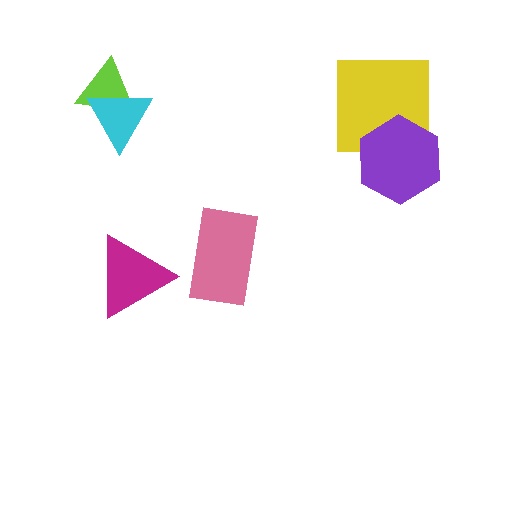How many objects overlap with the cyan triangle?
1 object overlaps with the cyan triangle.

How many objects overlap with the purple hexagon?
1 object overlaps with the purple hexagon.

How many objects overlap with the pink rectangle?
0 objects overlap with the pink rectangle.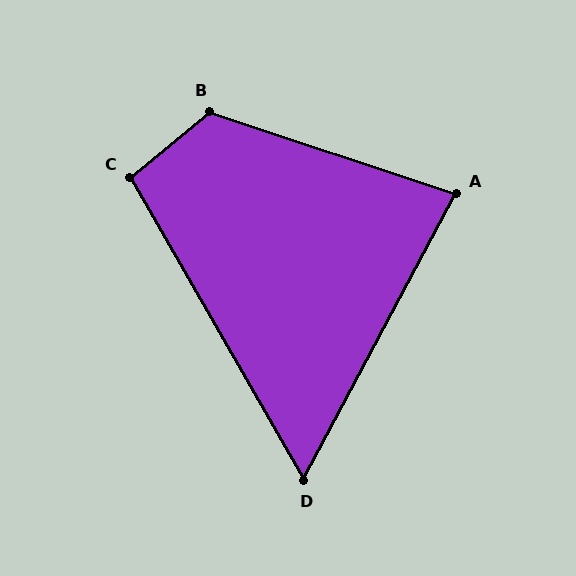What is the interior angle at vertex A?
Approximately 80 degrees (acute).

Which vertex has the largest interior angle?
B, at approximately 122 degrees.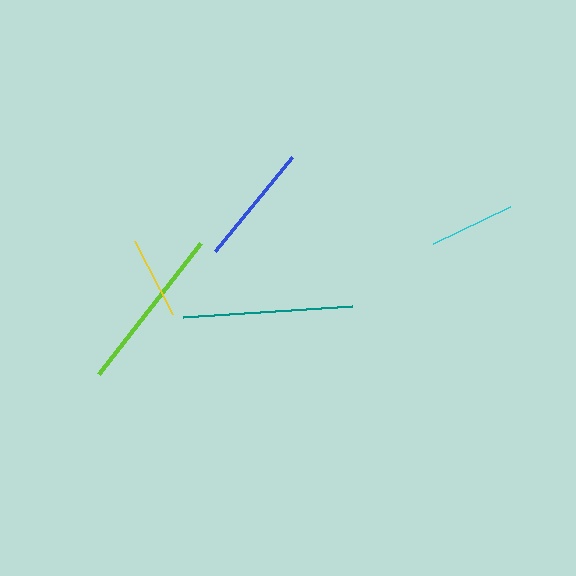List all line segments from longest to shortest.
From longest to shortest: teal, lime, blue, cyan, yellow.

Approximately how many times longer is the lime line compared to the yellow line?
The lime line is approximately 2.0 times the length of the yellow line.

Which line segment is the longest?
The teal line is the longest at approximately 169 pixels.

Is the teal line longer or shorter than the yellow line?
The teal line is longer than the yellow line.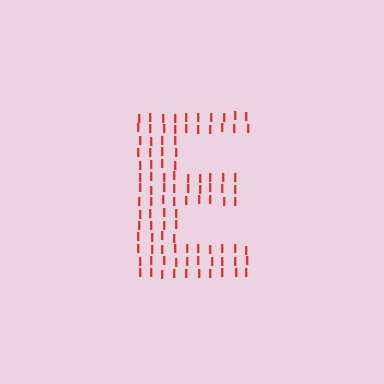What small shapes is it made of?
It is made of small letter I's.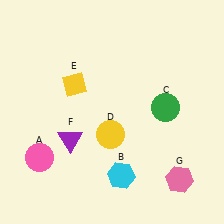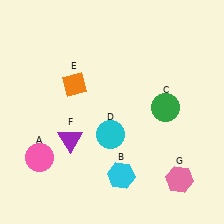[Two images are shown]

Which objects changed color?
D changed from yellow to cyan. E changed from yellow to orange.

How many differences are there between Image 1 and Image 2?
There are 2 differences between the two images.